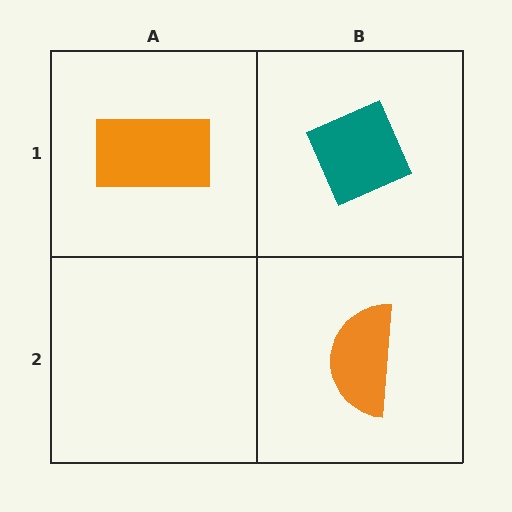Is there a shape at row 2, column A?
No, that cell is empty.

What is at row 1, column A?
An orange rectangle.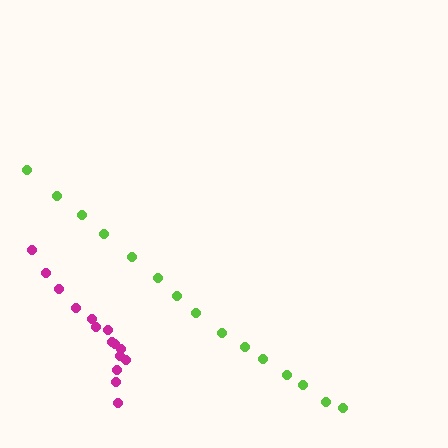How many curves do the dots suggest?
There are 2 distinct paths.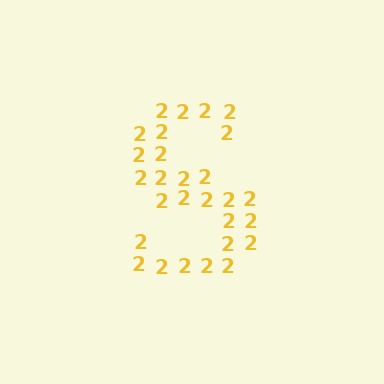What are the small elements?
The small elements are digit 2's.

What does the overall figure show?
The overall figure shows the letter S.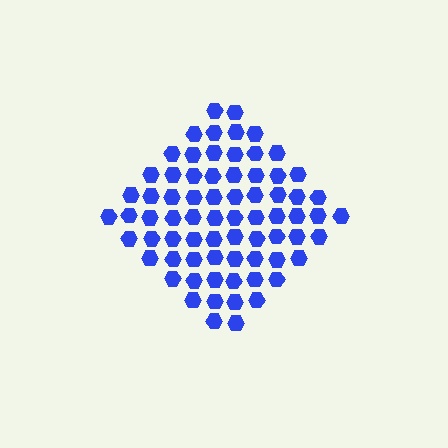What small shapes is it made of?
It is made of small hexagons.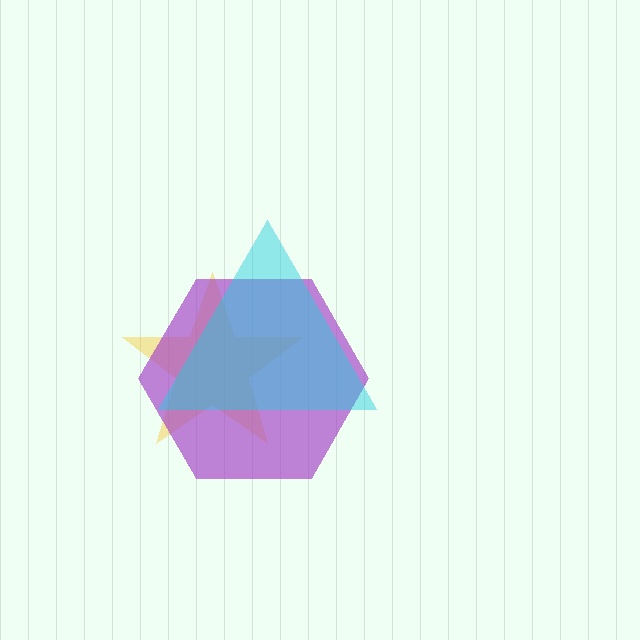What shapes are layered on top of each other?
The layered shapes are: a yellow star, a purple hexagon, a cyan triangle.